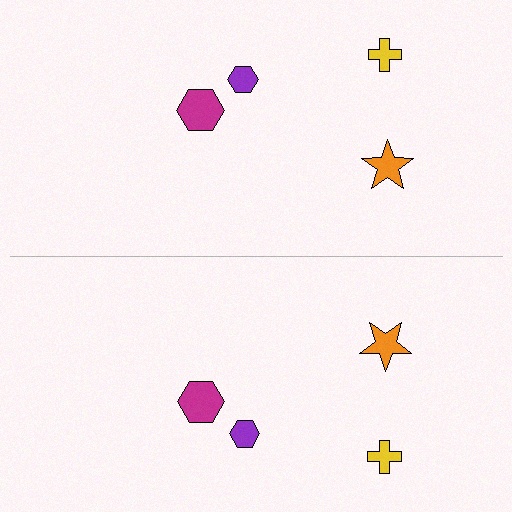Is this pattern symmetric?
Yes, this pattern has bilateral (reflection) symmetry.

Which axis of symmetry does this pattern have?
The pattern has a horizontal axis of symmetry running through the center of the image.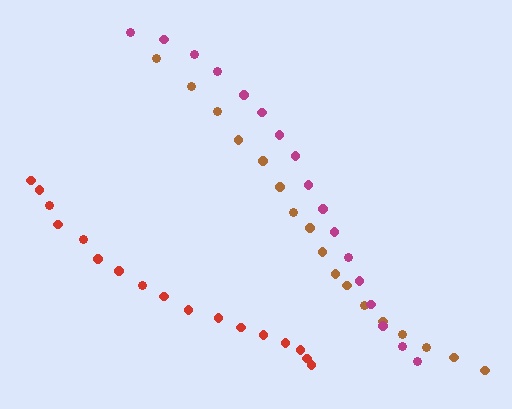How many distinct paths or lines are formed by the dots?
There are 3 distinct paths.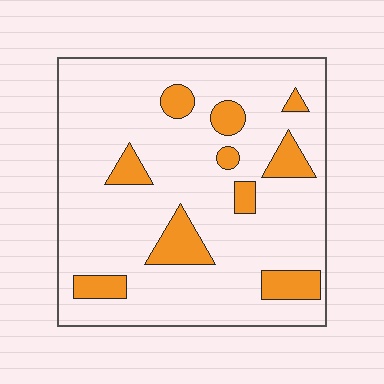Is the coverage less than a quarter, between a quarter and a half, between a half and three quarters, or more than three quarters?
Less than a quarter.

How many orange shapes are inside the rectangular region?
10.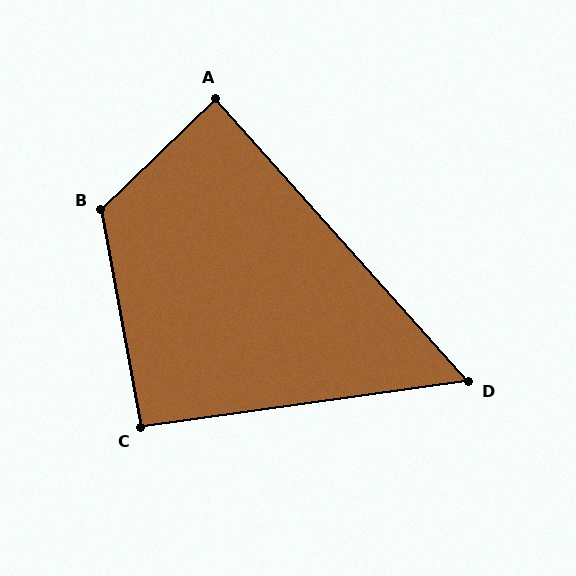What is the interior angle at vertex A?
Approximately 88 degrees (approximately right).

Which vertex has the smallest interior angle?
D, at approximately 56 degrees.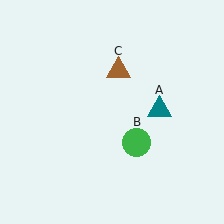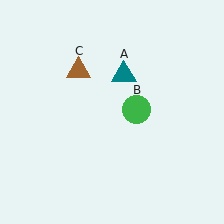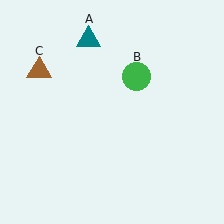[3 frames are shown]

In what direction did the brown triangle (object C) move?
The brown triangle (object C) moved left.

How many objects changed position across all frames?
3 objects changed position: teal triangle (object A), green circle (object B), brown triangle (object C).